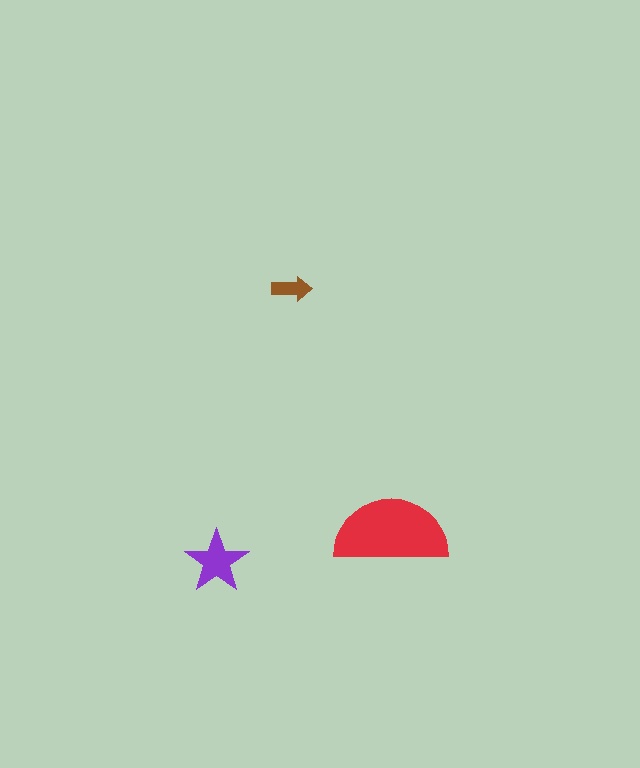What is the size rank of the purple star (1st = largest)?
2nd.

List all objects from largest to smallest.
The red semicircle, the purple star, the brown arrow.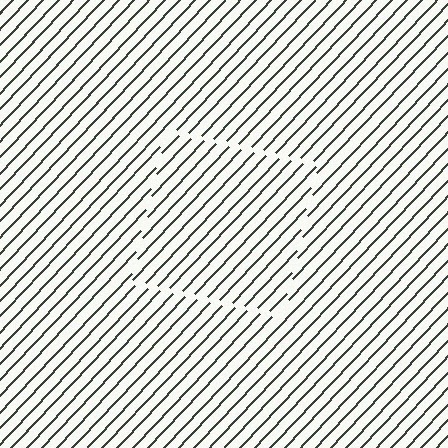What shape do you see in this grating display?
An illusory square. The interior of the shape contains the same grating, shifted by half a period — the contour is defined by the phase discontinuity where line-ends from the inner and outer gratings abut.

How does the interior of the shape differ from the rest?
The interior of the shape contains the same grating, shifted by half a period — the contour is defined by the phase discontinuity where line-ends from the inner and outer gratings abut.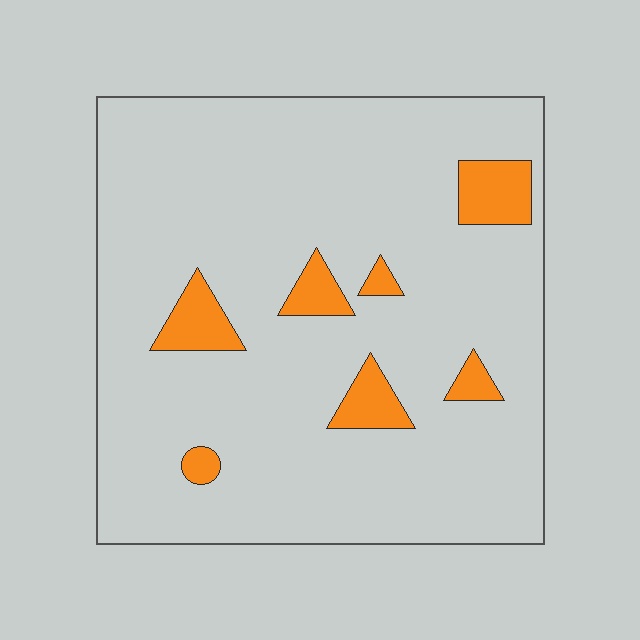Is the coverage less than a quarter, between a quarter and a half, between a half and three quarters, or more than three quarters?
Less than a quarter.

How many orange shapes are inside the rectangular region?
7.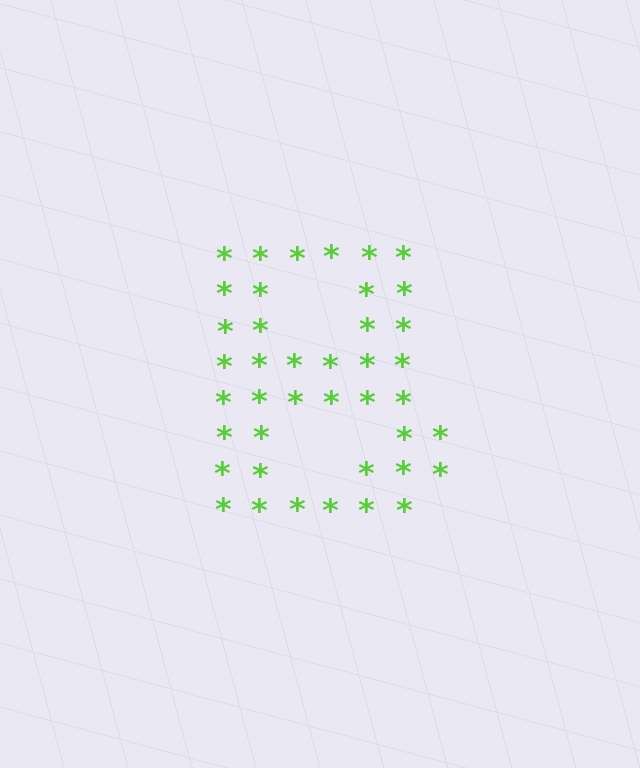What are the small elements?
The small elements are asterisks.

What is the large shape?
The large shape is the letter B.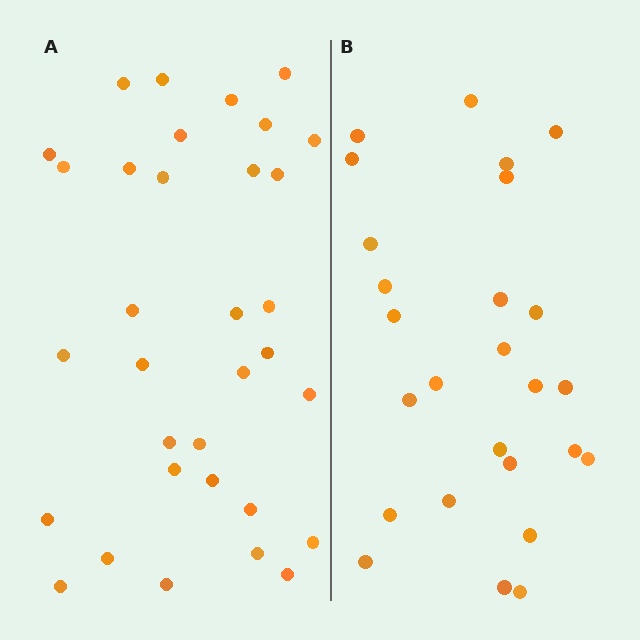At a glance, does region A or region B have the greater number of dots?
Region A (the left region) has more dots.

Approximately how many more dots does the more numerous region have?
Region A has roughly 8 or so more dots than region B.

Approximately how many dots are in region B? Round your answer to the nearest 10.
About 30 dots. (The exact count is 26, which rounds to 30.)